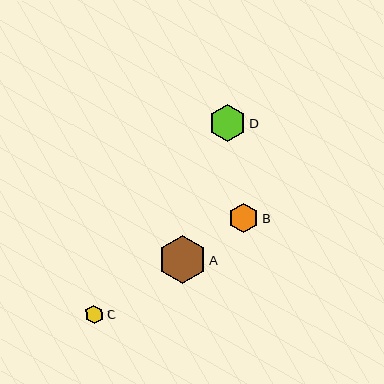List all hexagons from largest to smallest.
From largest to smallest: A, D, B, C.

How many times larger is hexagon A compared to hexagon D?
Hexagon A is approximately 1.3 times the size of hexagon D.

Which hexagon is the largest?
Hexagon A is the largest with a size of approximately 48 pixels.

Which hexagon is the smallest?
Hexagon C is the smallest with a size of approximately 18 pixels.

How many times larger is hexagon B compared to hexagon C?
Hexagon B is approximately 1.6 times the size of hexagon C.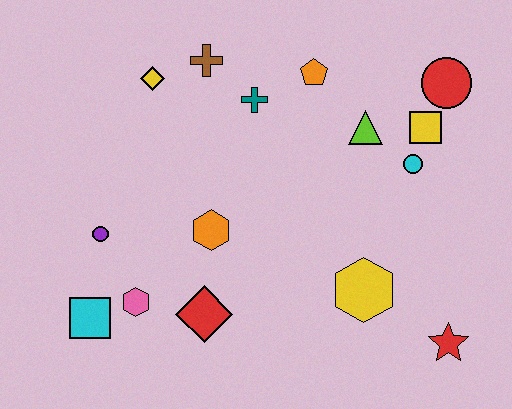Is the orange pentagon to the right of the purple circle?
Yes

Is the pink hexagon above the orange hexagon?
No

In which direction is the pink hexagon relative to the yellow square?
The pink hexagon is to the left of the yellow square.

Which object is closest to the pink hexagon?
The cyan square is closest to the pink hexagon.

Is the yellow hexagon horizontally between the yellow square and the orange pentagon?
Yes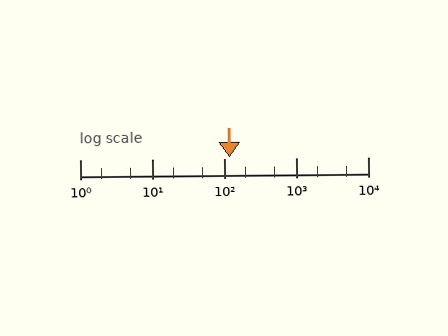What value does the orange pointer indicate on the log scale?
The pointer indicates approximately 120.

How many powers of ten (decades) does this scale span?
The scale spans 4 decades, from 1 to 10000.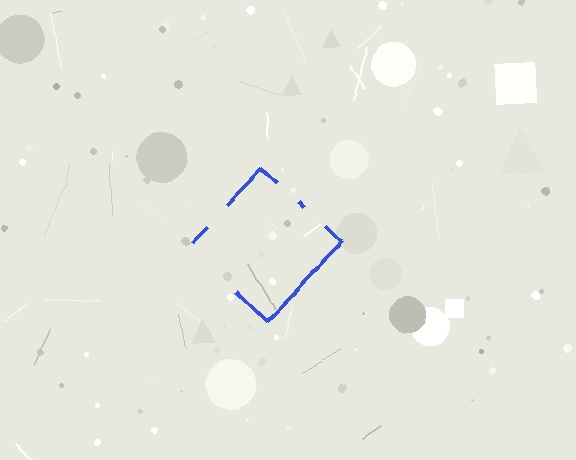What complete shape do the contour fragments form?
The contour fragments form a diamond.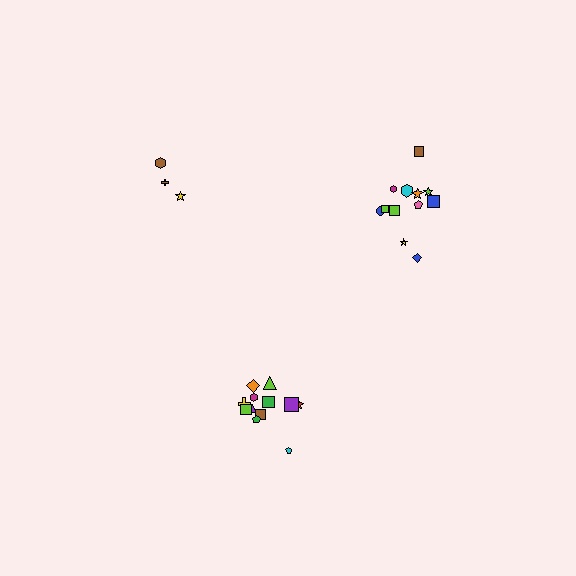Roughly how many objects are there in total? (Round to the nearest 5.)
Roughly 25 objects in total.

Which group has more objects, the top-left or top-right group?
The top-right group.